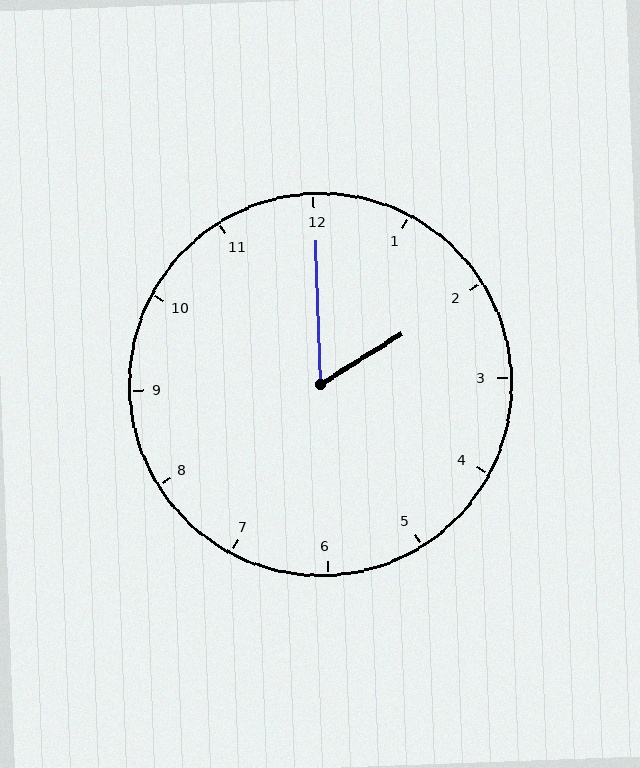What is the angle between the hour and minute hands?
Approximately 60 degrees.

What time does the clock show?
2:00.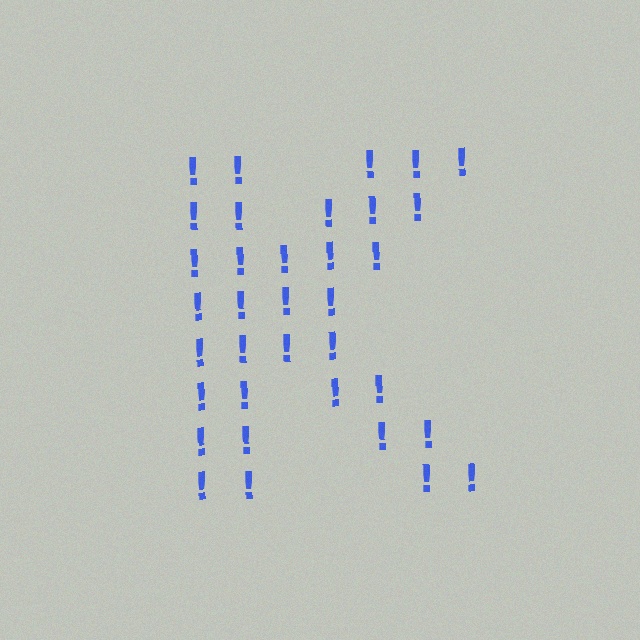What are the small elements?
The small elements are exclamation marks.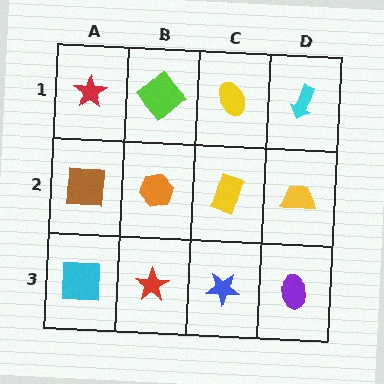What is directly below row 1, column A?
A brown square.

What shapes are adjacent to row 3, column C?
A yellow rectangle (row 2, column C), a red star (row 3, column B), a purple ellipse (row 3, column D).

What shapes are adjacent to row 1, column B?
An orange hexagon (row 2, column B), a red star (row 1, column A), a yellow ellipse (row 1, column C).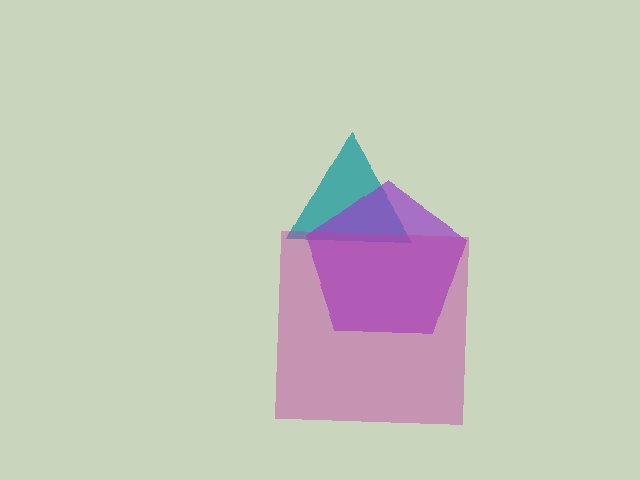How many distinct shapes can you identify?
There are 3 distinct shapes: a teal triangle, a purple pentagon, a magenta square.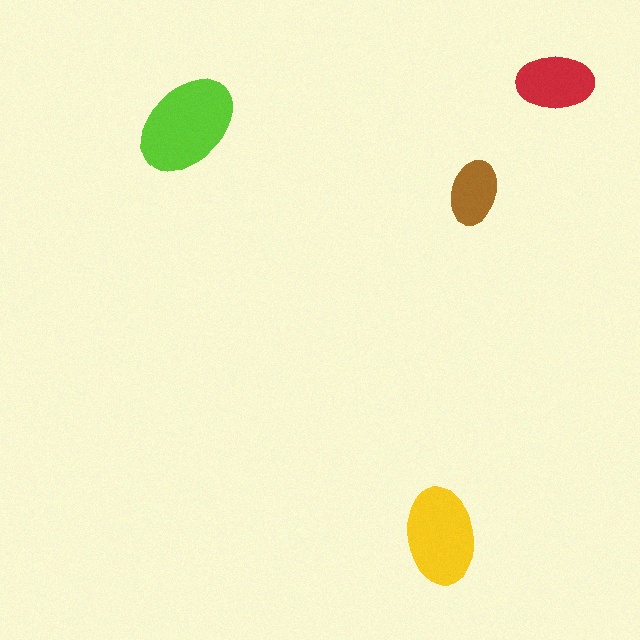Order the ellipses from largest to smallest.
the lime one, the yellow one, the red one, the brown one.